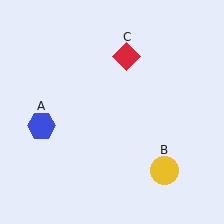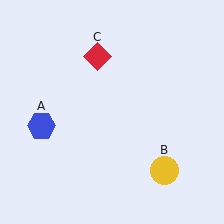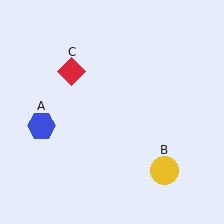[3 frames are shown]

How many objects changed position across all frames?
1 object changed position: red diamond (object C).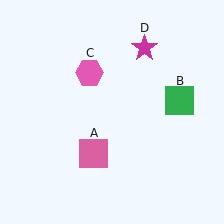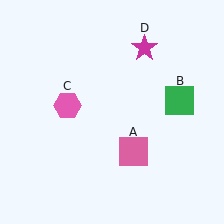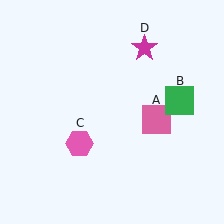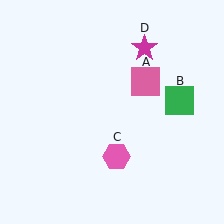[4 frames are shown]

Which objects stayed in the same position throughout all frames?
Green square (object B) and magenta star (object D) remained stationary.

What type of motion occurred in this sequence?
The pink square (object A), pink hexagon (object C) rotated counterclockwise around the center of the scene.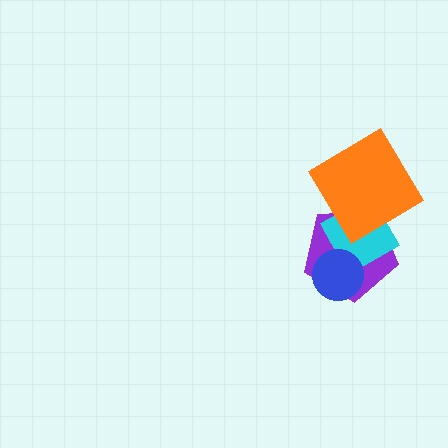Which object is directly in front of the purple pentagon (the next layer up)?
The cyan diamond is directly in front of the purple pentagon.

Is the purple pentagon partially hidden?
Yes, it is partially covered by another shape.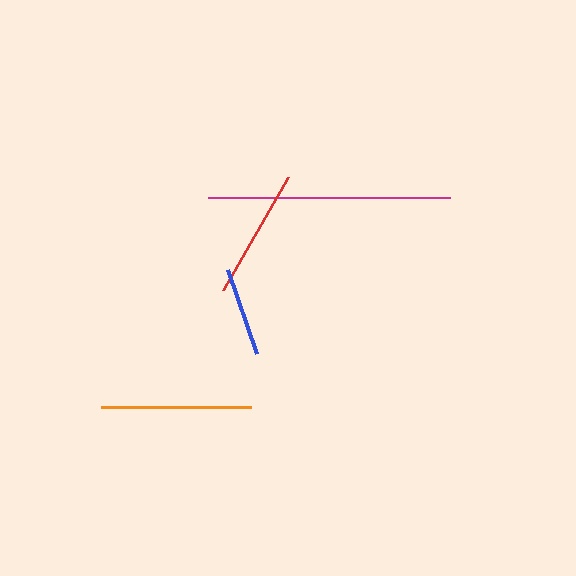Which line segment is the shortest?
The blue line is the shortest at approximately 89 pixels.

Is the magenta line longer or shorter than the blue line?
The magenta line is longer than the blue line.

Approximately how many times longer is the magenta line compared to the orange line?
The magenta line is approximately 1.6 times the length of the orange line.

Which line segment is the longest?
The magenta line is the longest at approximately 243 pixels.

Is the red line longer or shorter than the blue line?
The red line is longer than the blue line.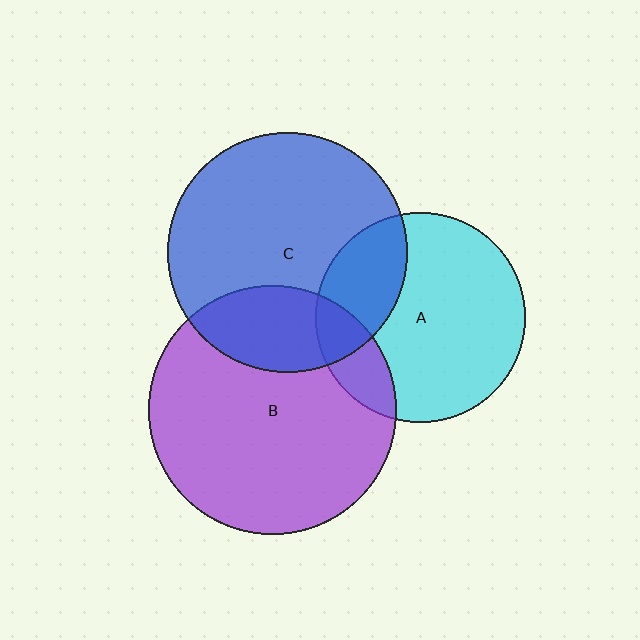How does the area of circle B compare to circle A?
Approximately 1.4 times.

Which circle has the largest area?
Circle B (purple).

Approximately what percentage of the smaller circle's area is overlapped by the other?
Approximately 15%.